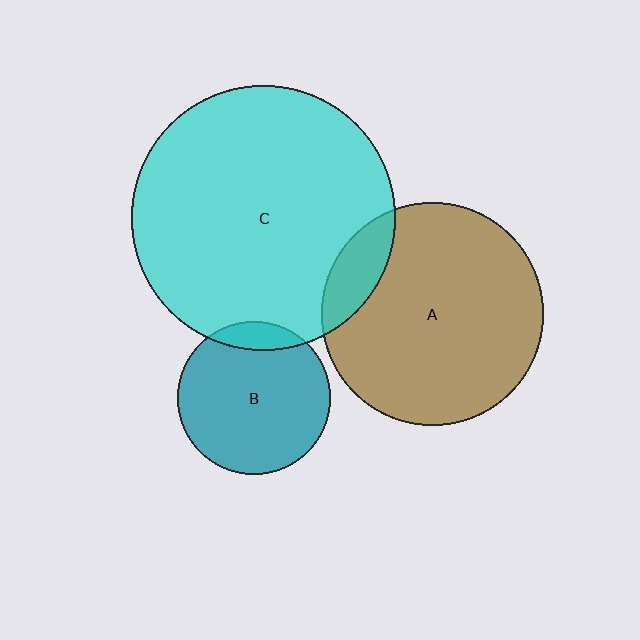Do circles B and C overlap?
Yes.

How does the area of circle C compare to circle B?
Approximately 3.0 times.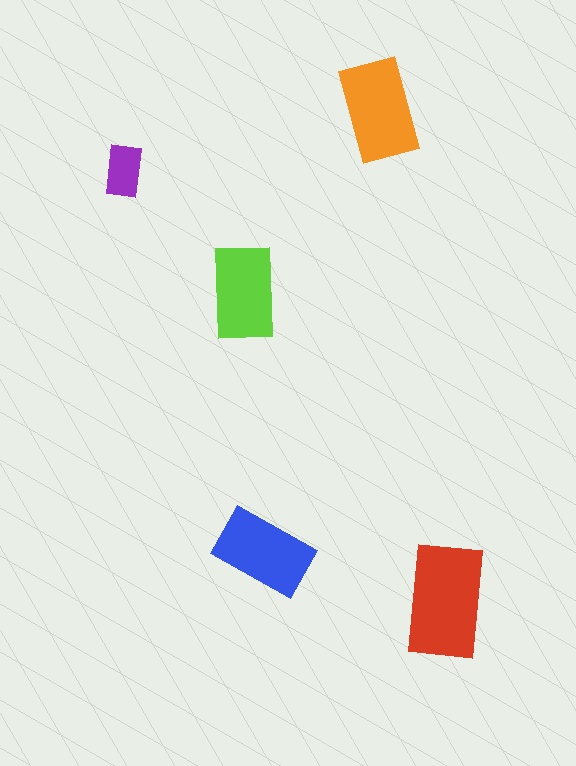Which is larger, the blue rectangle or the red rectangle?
The red one.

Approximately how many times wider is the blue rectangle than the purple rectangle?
About 2 times wider.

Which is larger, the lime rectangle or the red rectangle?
The red one.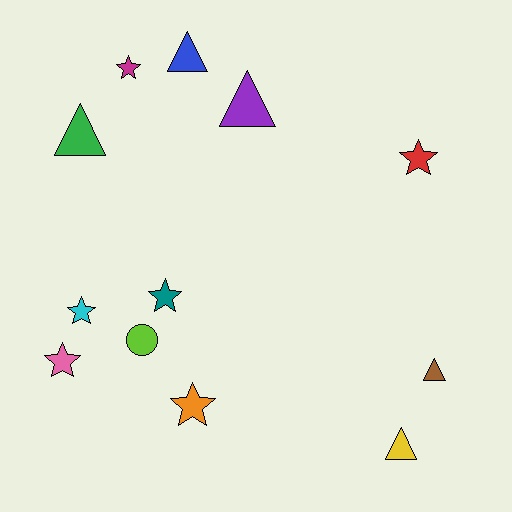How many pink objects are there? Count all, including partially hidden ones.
There is 1 pink object.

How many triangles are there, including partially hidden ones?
There are 5 triangles.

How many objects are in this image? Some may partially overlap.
There are 12 objects.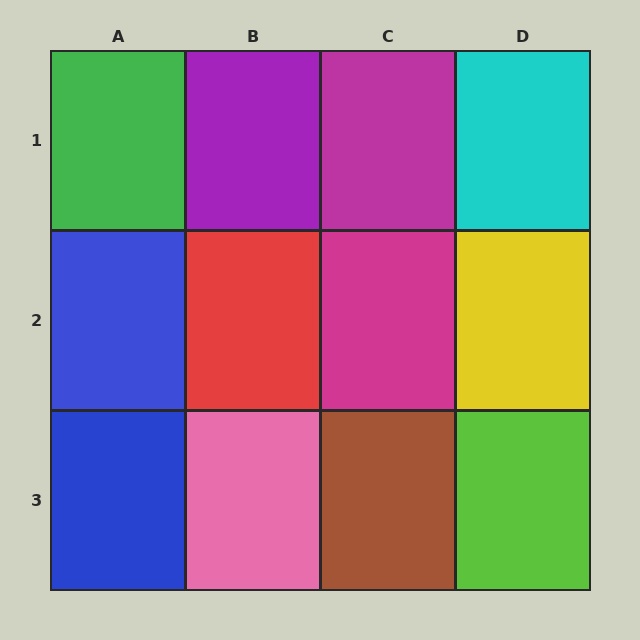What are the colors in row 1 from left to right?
Green, purple, magenta, cyan.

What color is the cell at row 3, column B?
Pink.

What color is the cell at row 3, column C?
Brown.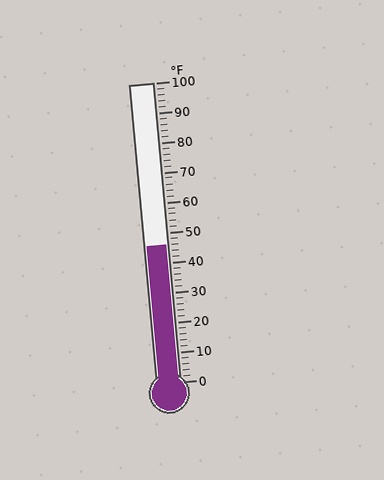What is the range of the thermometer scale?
The thermometer scale ranges from 0°F to 100°F.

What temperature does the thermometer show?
The thermometer shows approximately 46°F.